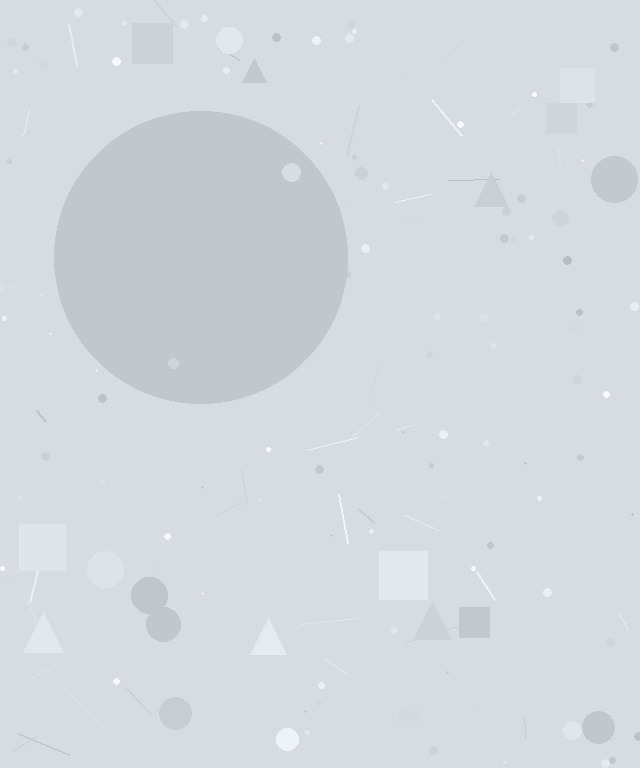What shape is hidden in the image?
A circle is hidden in the image.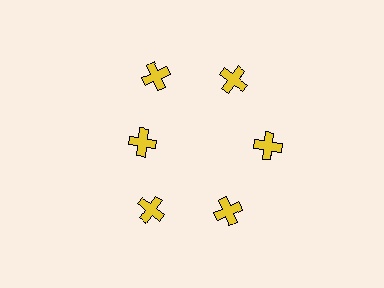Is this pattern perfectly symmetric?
No. The 6 yellow crosses are arranged in a ring, but one element near the 9 o'clock position is pulled inward toward the center, breaking the 6-fold rotational symmetry.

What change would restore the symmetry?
The symmetry would be restored by moving it outward, back onto the ring so that all 6 crosses sit at equal angles and equal distance from the center.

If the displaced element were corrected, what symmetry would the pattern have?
It would have 6-fold rotational symmetry — the pattern would map onto itself every 60 degrees.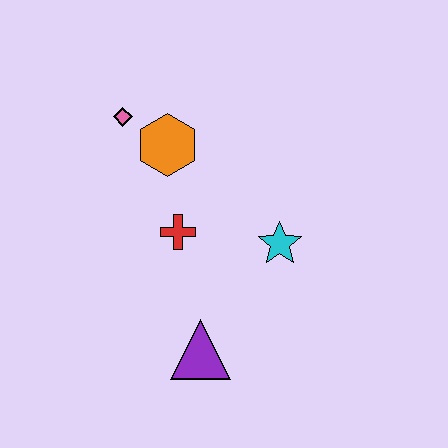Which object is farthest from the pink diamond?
The purple triangle is farthest from the pink diamond.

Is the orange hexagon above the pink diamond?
No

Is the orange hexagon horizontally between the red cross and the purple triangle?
No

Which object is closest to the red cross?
The orange hexagon is closest to the red cross.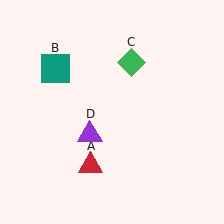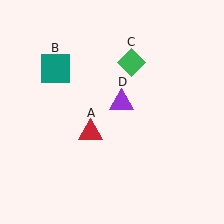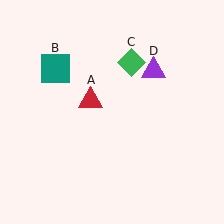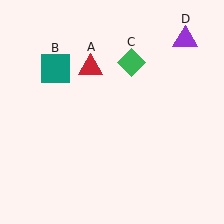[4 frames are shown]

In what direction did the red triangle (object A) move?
The red triangle (object A) moved up.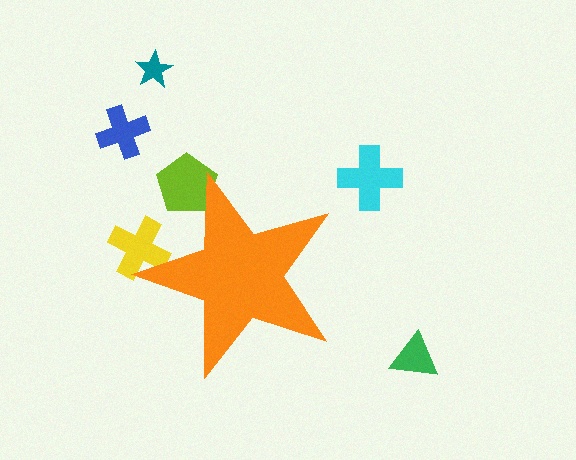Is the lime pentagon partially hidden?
Yes, the lime pentagon is partially hidden behind the orange star.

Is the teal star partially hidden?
No, the teal star is fully visible.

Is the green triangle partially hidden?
No, the green triangle is fully visible.